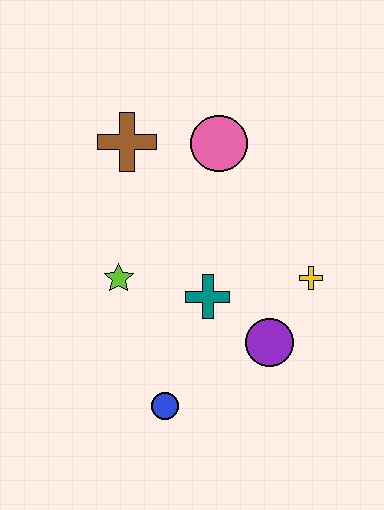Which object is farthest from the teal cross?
The brown cross is farthest from the teal cross.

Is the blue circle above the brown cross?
No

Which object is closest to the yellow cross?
The purple circle is closest to the yellow cross.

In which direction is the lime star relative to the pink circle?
The lime star is below the pink circle.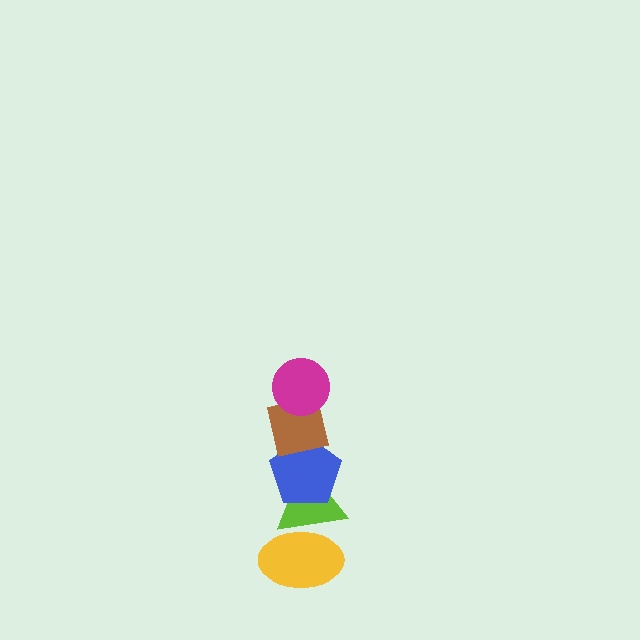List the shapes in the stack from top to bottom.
From top to bottom: the magenta circle, the brown square, the blue pentagon, the lime triangle, the yellow ellipse.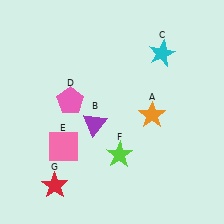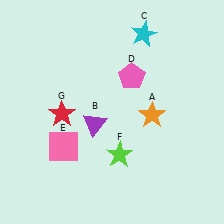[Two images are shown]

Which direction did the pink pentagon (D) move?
The pink pentagon (D) moved right.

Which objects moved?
The objects that moved are: the cyan star (C), the pink pentagon (D), the red star (G).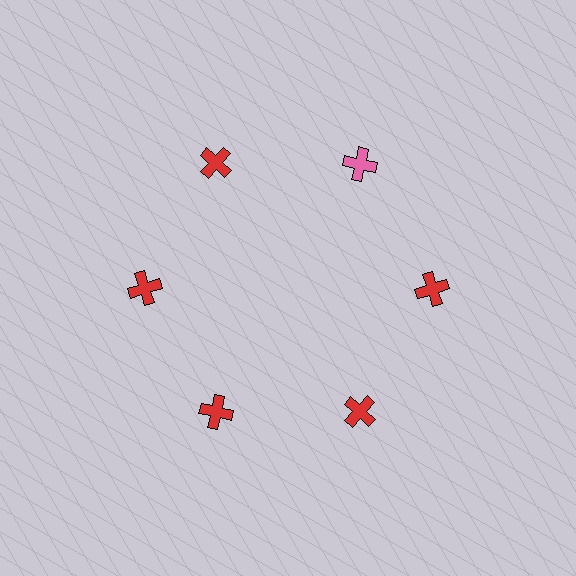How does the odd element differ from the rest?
It has a different color: pink instead of red.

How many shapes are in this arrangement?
There are 6 shapes arranged in a ring pattern.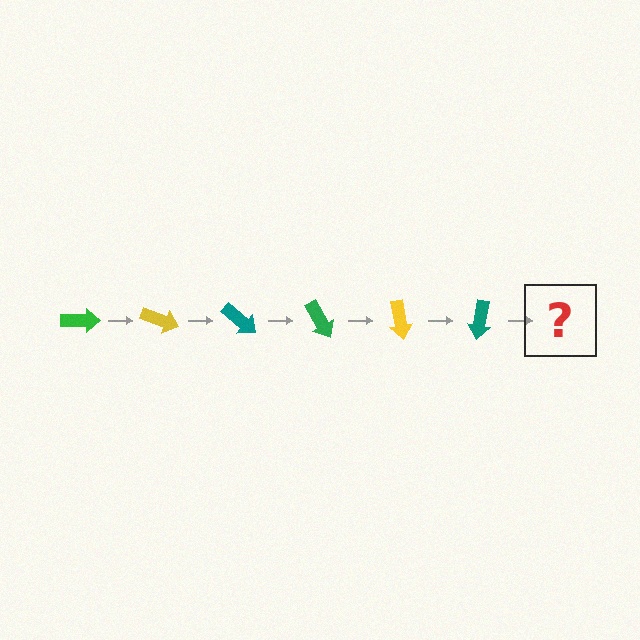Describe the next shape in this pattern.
It should be a green arrow, rotated 120 degrees from the start.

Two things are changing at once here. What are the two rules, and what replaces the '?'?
The two rules are that it rotates 20 degrees each step and the color cycles through green, yellow, and teal. The '?' should be a green arrow, rotated 120 degrees from the start.